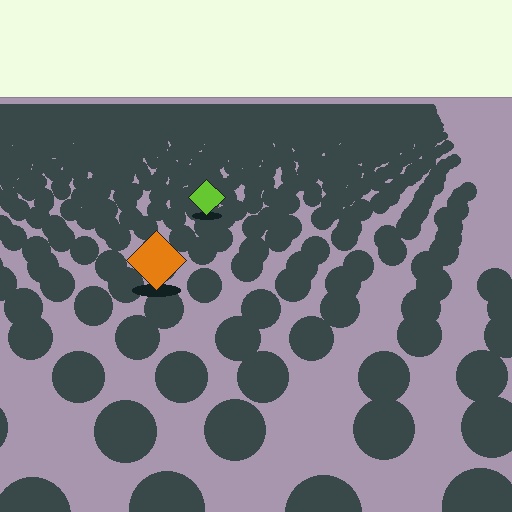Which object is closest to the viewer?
The orange diamond is closest. The texture marks near it are larger and more spread out.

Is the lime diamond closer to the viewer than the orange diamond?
No. The orange diamond is closer — you can tell from the texture gradient: the ground texture is coarser near it.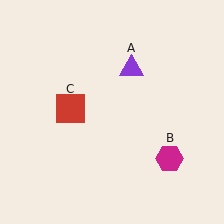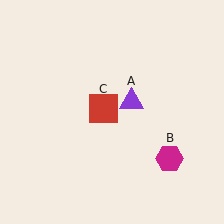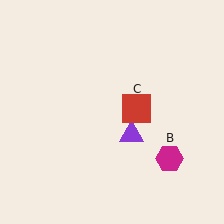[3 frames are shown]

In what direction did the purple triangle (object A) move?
The purple triangle (object A) moved down.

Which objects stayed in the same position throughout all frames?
Magenta hexagon (object B) remained stationary.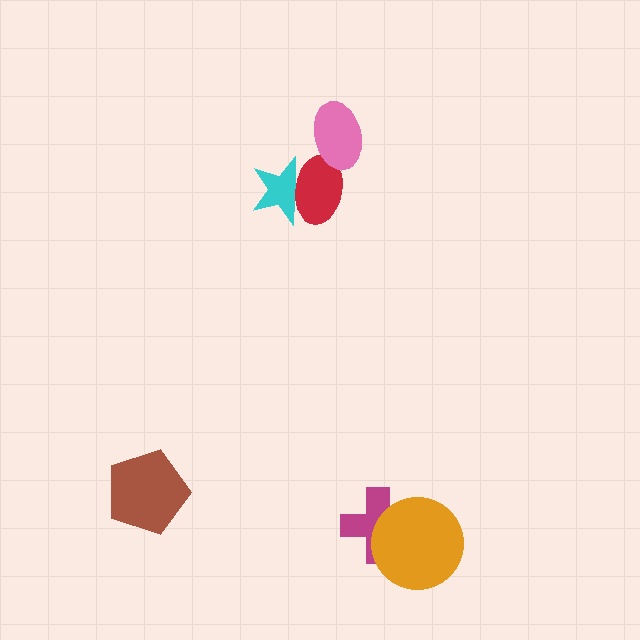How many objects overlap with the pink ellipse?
1 object overlaps with the pink ellipse.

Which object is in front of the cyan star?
The red ellipse is in front of the cyan star.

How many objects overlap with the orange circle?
1 object overlaps with the orange circle.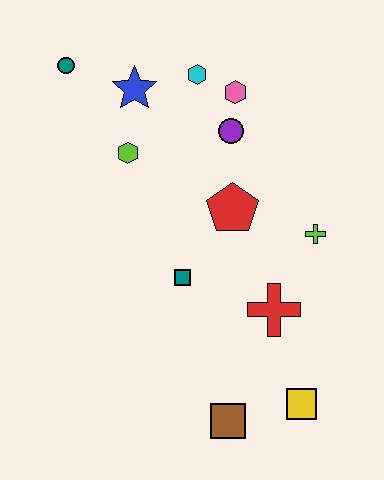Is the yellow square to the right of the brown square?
Yes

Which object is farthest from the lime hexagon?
The yellow square is farthest from the lime hexagon.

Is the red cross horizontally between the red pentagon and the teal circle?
No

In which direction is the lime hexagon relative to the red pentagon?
The lime hexagon is to the left of the red pentagon.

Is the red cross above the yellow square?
Yes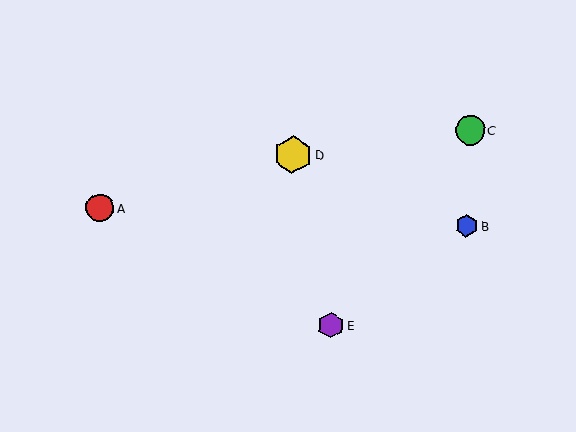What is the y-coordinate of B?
Object B is at y≈226.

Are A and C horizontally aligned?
No, A is at y≈208 and C is at y≈130.